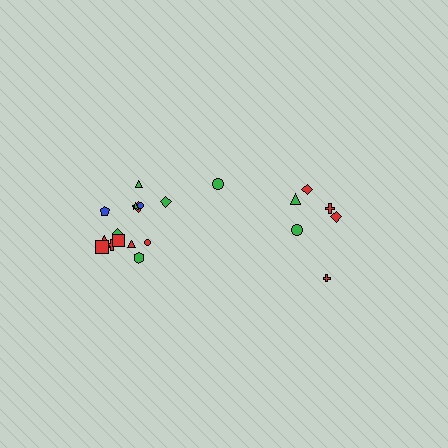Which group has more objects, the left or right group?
The left group.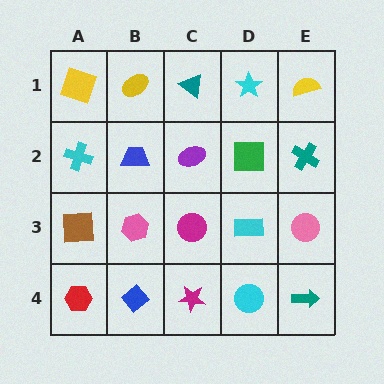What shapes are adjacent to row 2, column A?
A yellow square (row 1, column A), a brown square (row 3, column A), a blue trapezoid (row 2, column B).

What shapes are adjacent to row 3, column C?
A purple ellipse (row 2, column C), a magenta star (row 4, column C), a pink hexagon (row 3, column B), a cyan rectangle (row 3, column D).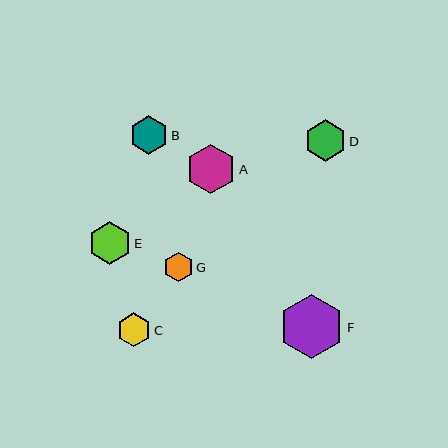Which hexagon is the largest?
Hexagon F is the largest with a size of approximately 64 pixels.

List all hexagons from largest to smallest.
From largest to smallest: F, A, E, D, B, C, G.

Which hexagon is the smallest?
Hexagon G is the smallest with a size of approximately 30 pixels.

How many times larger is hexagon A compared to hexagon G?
Hexagon A is approximately 1.7 times the size of hexagon G.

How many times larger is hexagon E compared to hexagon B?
Hexagon E is approximately 1.1 times the size of hexagon B.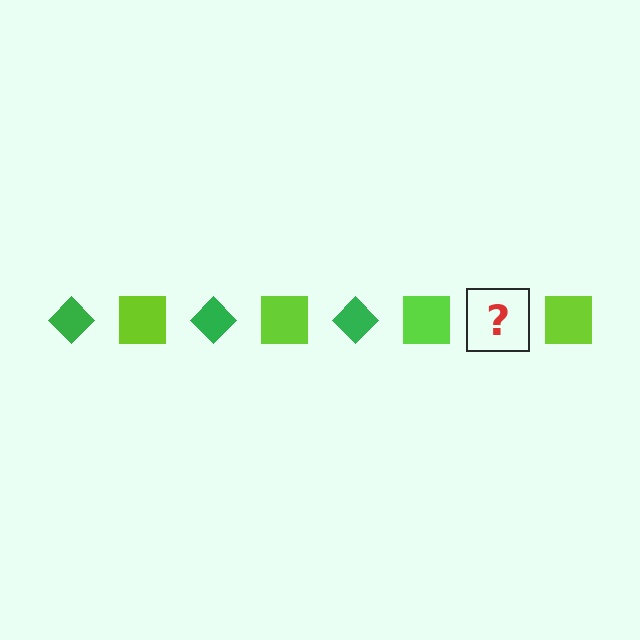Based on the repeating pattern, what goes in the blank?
The blank should be a green diamond.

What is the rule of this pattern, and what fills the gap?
The rule is that the pattern alternates between green diamond and lime square. The gap should be filled with a green diamond.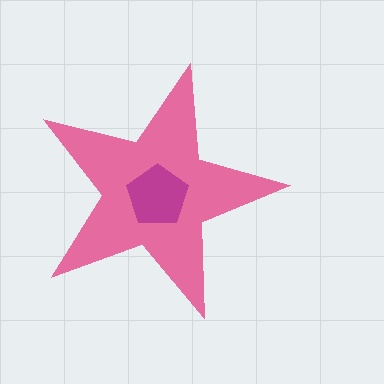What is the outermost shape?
The pink star.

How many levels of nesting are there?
2.